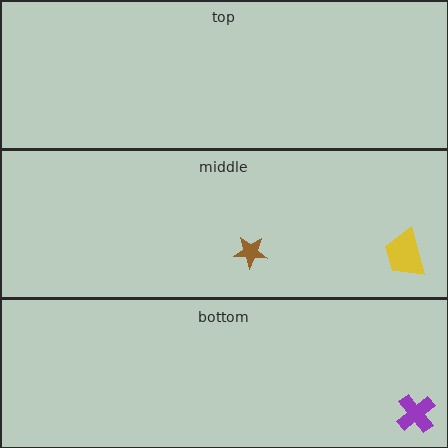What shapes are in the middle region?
The brown star, the yellow trapezoid.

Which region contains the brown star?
The middle region.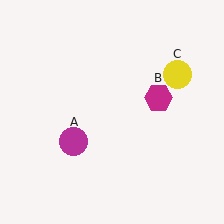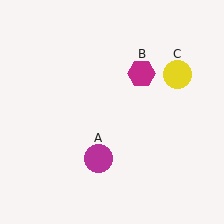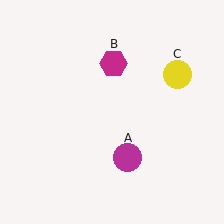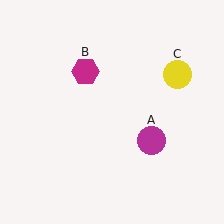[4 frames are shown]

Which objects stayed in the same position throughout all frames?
Yellow circle (object C) remained stationary.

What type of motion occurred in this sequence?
The magenta circle (object A), magenta hexagon (object B) rotated counterclockwise around the center of the scene.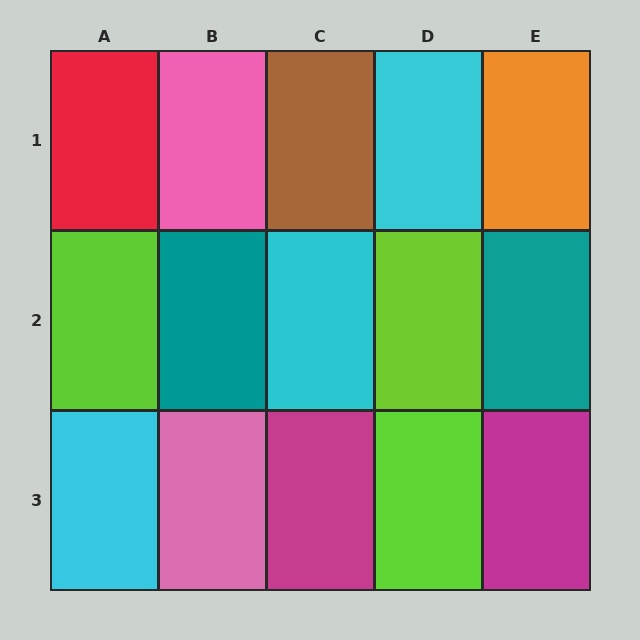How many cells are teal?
2 cells are teal.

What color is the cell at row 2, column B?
Teal.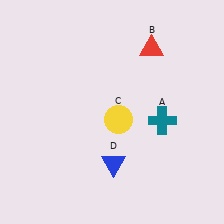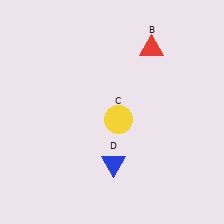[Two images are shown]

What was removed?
The teal cross (A) was removed in Image 2.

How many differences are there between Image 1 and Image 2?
There is 1 difference between the two images.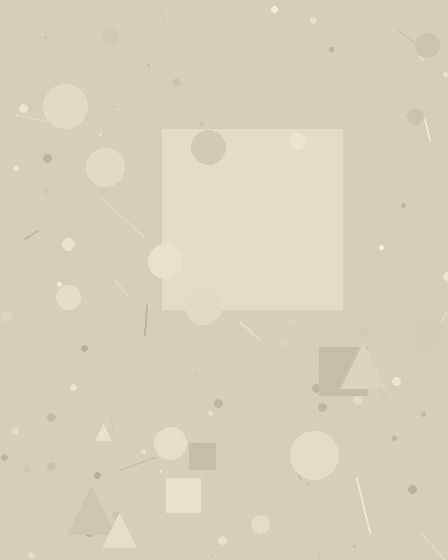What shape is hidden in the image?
A square is hidden in the image.